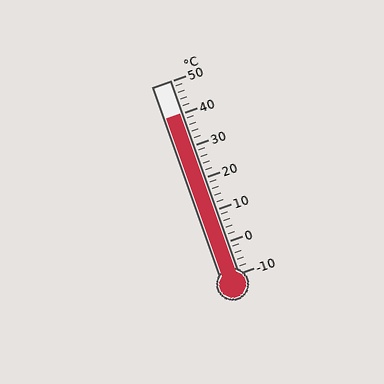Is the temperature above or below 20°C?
The temperature is above 20°C.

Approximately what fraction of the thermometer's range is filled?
The thermometer is filled to approximately 85% of its range.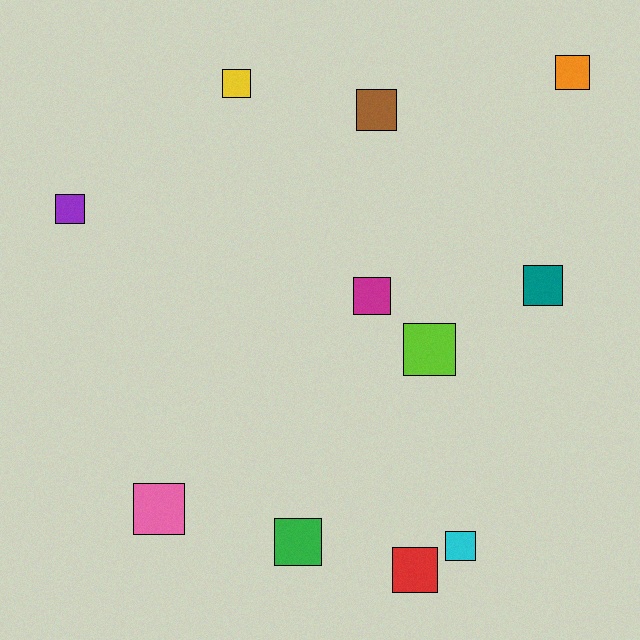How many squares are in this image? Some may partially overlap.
There are 11 squares.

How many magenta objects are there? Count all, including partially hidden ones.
There is 1 magenta object.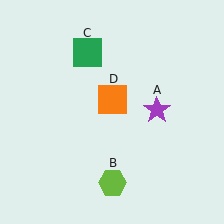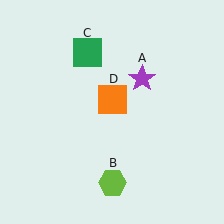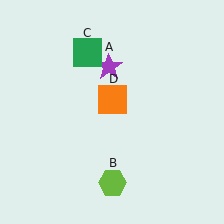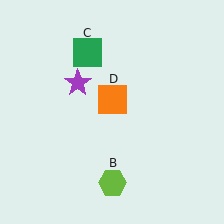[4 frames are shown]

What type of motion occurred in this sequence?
The purple star (object A) rotated counterclockwise around the center of the scene.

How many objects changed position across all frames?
1 object changed position: purple star (object A).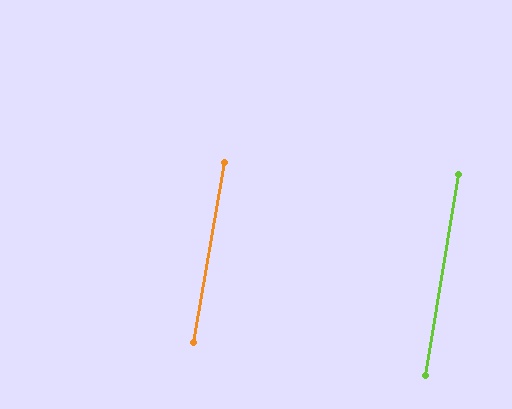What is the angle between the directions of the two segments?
Approximately 0 degrees.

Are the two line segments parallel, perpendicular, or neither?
Parallel — their directions differ by only 0.2°.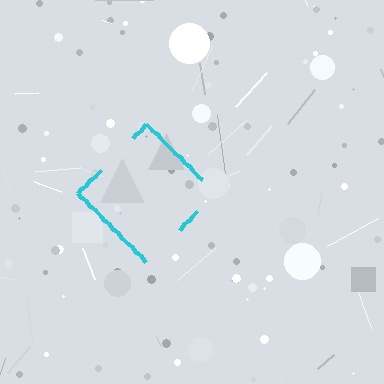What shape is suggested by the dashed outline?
The dashed outline suggests a diamond.